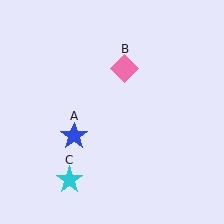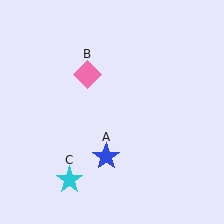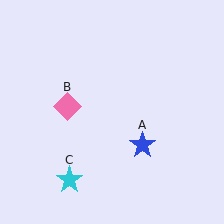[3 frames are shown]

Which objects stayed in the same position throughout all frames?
Cyan star (object C) remained stationary.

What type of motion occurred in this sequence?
The blue star (object A), pink diamond (object B) rotated counterclockwise around the center of the scene.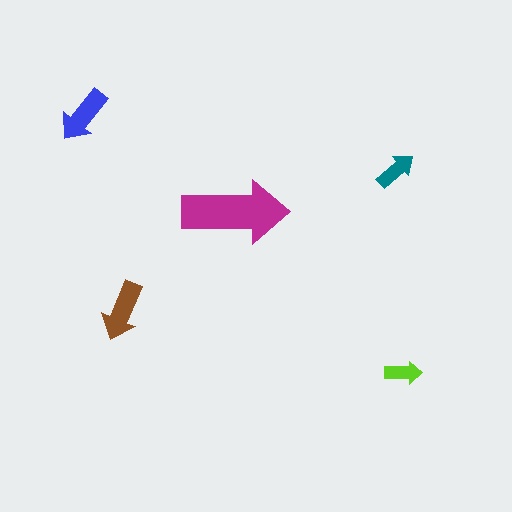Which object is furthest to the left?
The blue arrow is leftmost.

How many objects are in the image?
There are 5 objects in the image.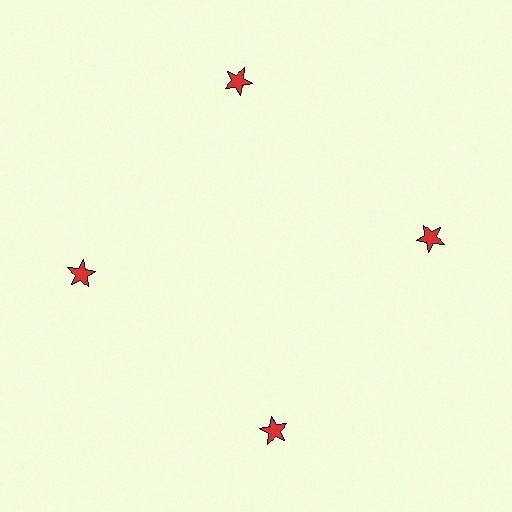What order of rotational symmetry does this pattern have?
This pattern has 4-fold rotational symmetry.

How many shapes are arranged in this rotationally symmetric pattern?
There are 4 shapes, arranged in 4 groups of 1.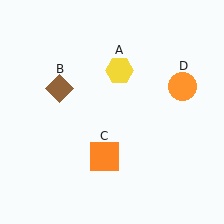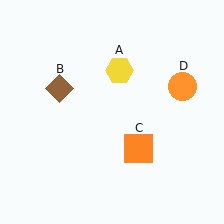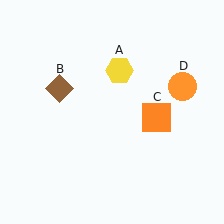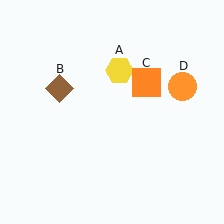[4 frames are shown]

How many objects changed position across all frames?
1 object changed position: orange square (object C).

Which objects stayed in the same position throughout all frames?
Yellow hexagon (object A) and brown diamond (object B) and orange circle (object D) remained stationary.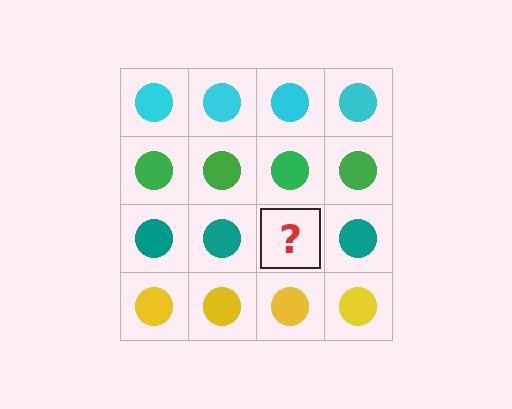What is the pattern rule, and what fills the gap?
The rule is that each row has a consistent color. The gap should be filled with a teal circle.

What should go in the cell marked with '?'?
The missing cell should contain a teal circle.